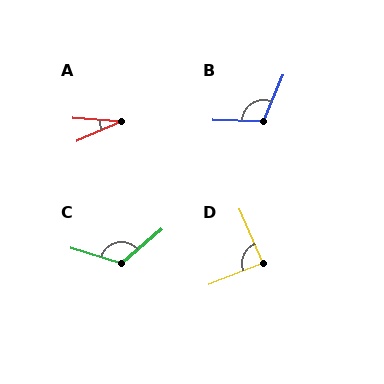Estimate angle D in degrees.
Approximately 88 degrees.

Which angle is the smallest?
A, at approximately 27 degrees.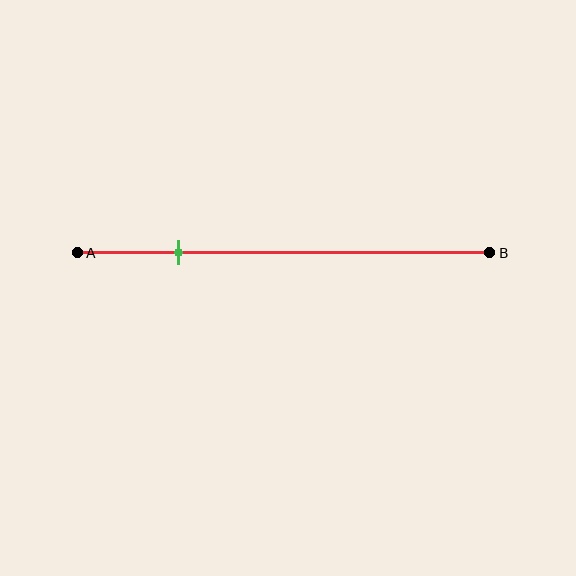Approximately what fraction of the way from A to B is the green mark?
The green mark is approximately 25% of the way from A to B.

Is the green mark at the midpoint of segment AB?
No, the mark is at about 25% from A, not at the 50% midpoint.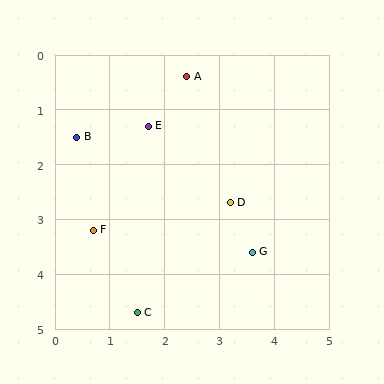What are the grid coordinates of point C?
Point C is at approximately (1.5, 4.7).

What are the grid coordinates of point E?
Point E is at approximately (1.7, 1.3).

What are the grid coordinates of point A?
Point A is at approximately (2.4, 0.4).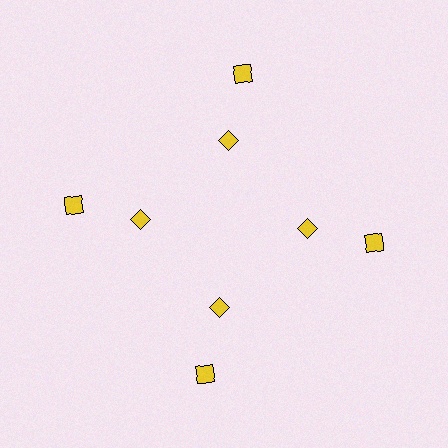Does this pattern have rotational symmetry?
Yes, this pattern has 4-fold rotational symmetry. It looks the same after rotating 90 degrees around the center.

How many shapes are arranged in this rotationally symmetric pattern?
There are 8 shapes, arranged in 4 groups of 2.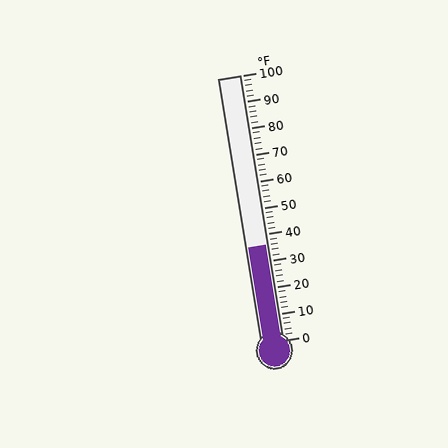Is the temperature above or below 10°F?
The temperature is above 10°F.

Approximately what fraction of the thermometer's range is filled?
The thermometer is filled to approximately 35% of its range.